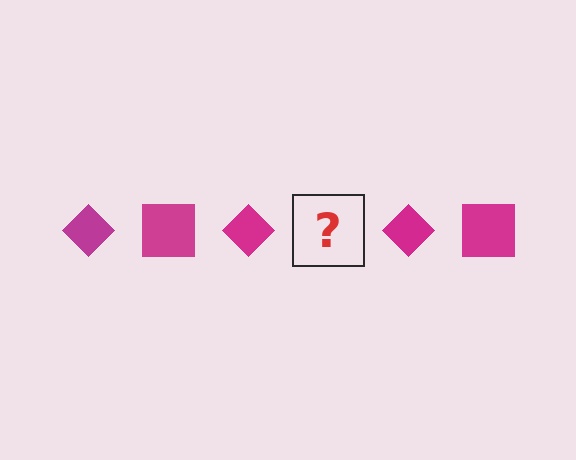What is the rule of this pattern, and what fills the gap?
The rule is that the pattern cycles through diamond, square shapes in magenta. The gap should be filled with a magenta square.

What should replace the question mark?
The question mark should be replaced with a magenta square.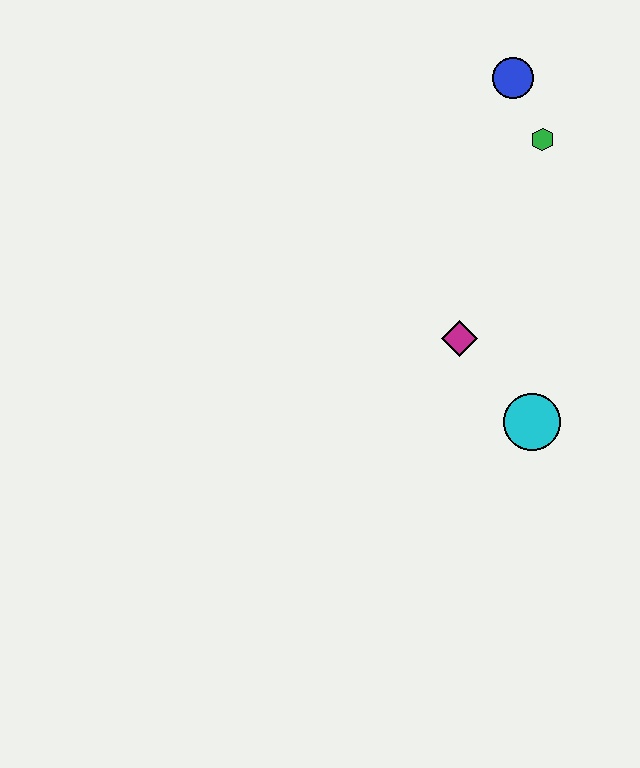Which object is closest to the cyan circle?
The magenta diamond is closest to the cyan circle.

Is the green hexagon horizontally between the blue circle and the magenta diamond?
No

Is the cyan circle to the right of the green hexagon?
No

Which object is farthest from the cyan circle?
The blue circle is farthest from the cyan circle.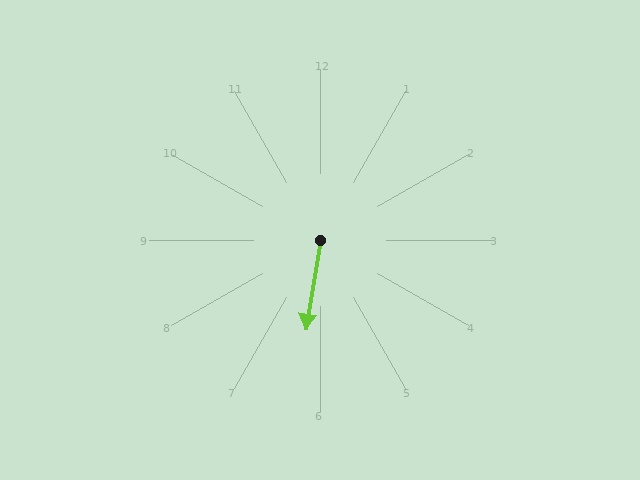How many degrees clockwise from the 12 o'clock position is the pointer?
Approximately 189 degrees.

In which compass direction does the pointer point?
South.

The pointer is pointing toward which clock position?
Roughly 6 o'clock.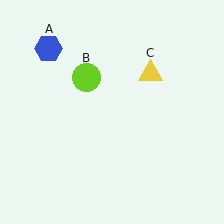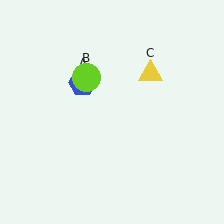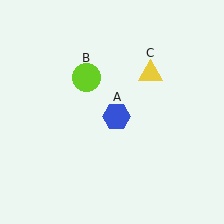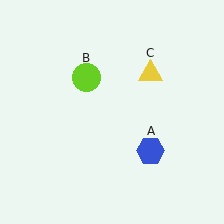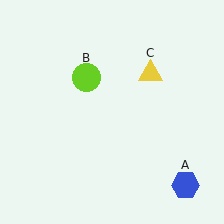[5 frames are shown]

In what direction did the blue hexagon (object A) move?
The blue hexagon (object A) moved down and to the right.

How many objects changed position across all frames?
1 object changed position: blue hexagon (object A).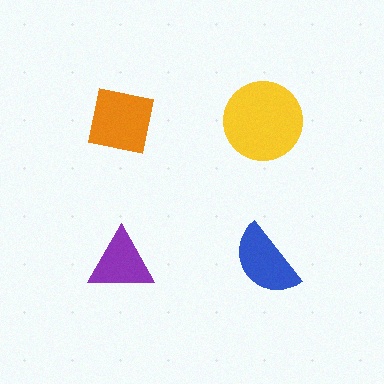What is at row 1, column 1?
An orange square.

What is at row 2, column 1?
A purple triangle.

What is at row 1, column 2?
A yellow circle.